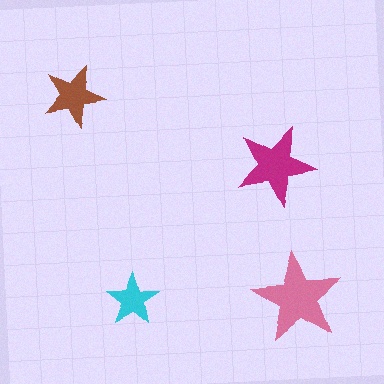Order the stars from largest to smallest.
the pink one, the magenta one, the brown one, the cyan one.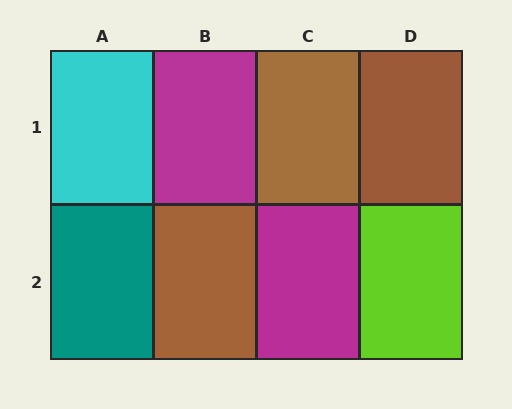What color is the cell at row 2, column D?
Lime.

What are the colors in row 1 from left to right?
Cyan, magenta, brown, brown.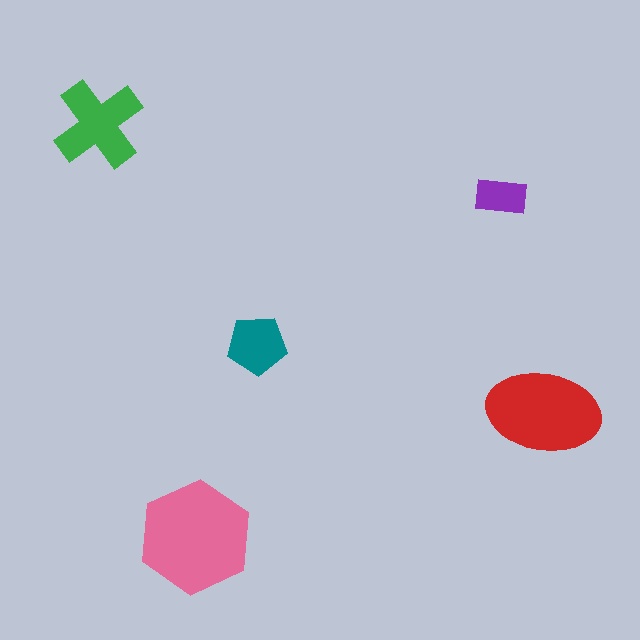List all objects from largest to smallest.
The pink hexagon, the red ellipse, the green cross, the teal pentagon, the purple rectangle.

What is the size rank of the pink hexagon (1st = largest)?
1st.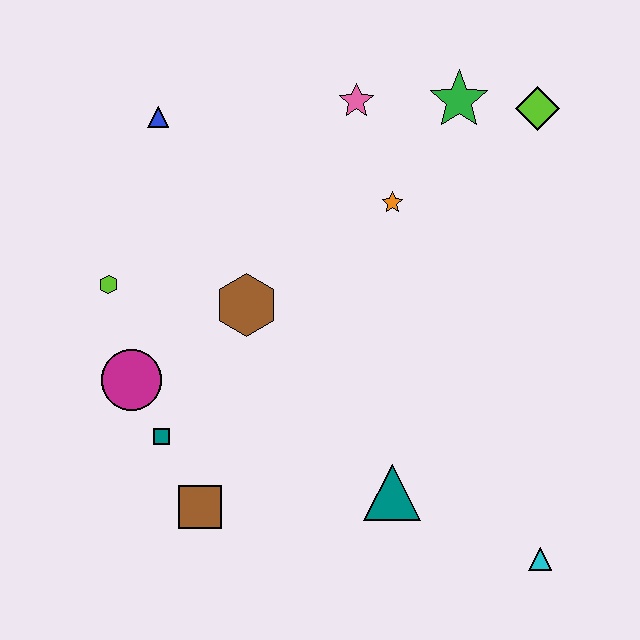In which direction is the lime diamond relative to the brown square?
The lime diamond is above the brown square.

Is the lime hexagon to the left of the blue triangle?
Yes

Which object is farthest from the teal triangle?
The blue triangle is farthest from the teal triangle.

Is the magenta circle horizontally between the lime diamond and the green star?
No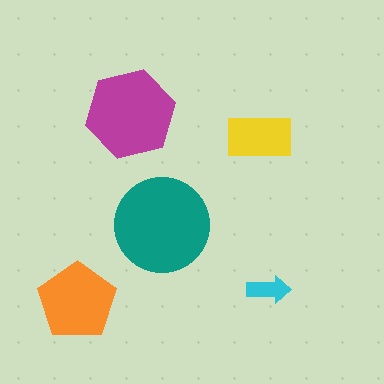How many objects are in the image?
There are 5 objects in the image.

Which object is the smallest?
The cyan arrow.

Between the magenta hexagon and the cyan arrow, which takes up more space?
The magenta hexagon.